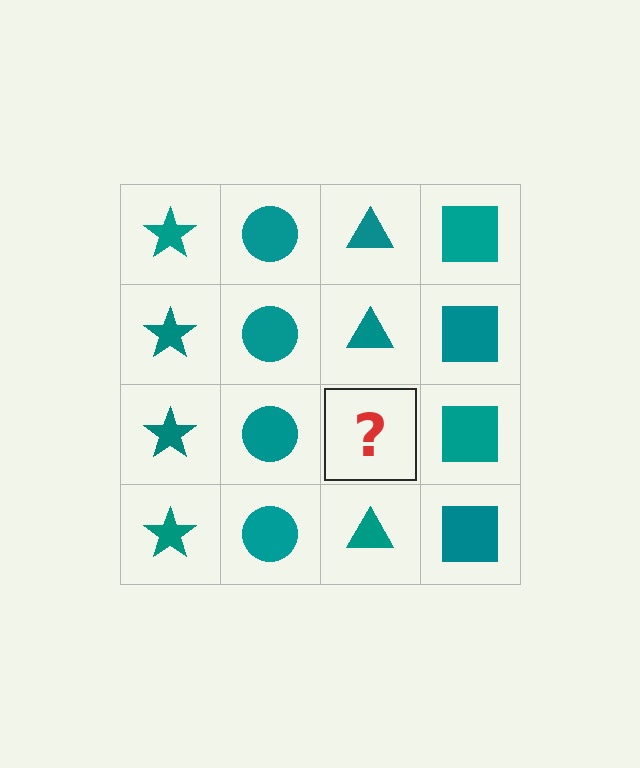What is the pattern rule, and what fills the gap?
The rule is that each column has a consistent shape. The gap should be filled with a teal triangle.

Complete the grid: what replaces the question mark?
The question mark should be replaced with a teal triangle.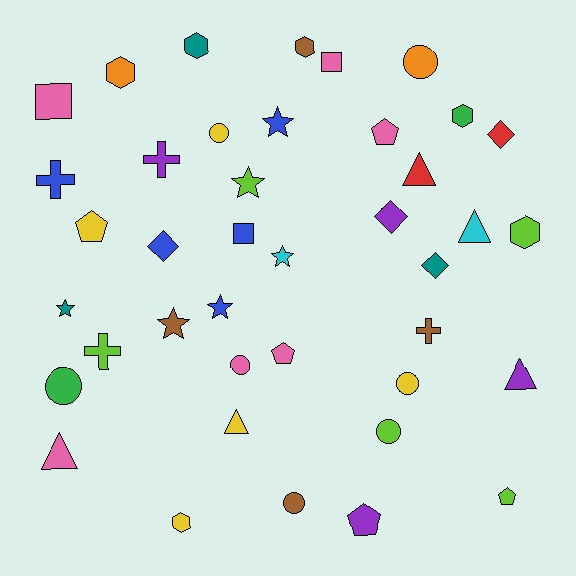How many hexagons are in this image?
There are 6 hexagons.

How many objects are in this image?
There are 40 objects.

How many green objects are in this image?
There are 2 green objects.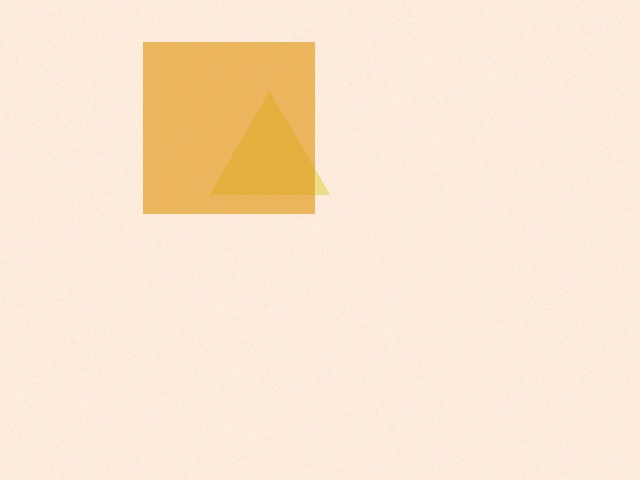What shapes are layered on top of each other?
The layered shapes are: a yellow triangle, an orange square.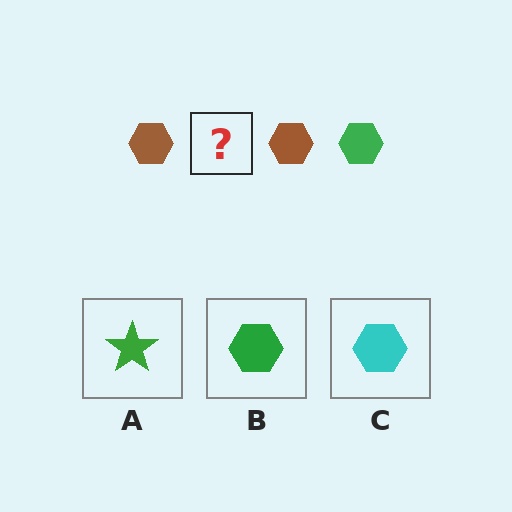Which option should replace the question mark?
Option B.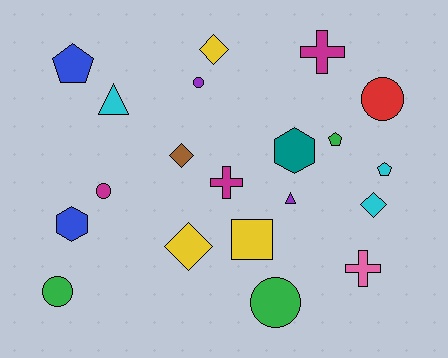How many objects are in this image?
There are 20 objects.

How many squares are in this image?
There is 1 square.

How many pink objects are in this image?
There is 1 pink object.